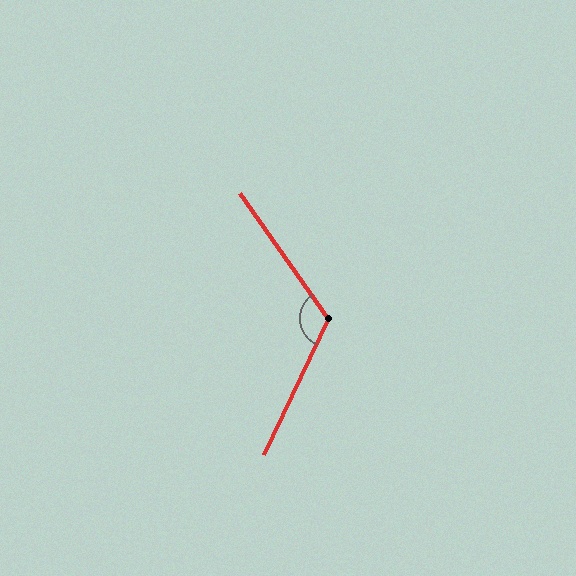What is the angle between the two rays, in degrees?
Approximately 120 degrees.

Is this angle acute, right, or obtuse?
It is obtuse.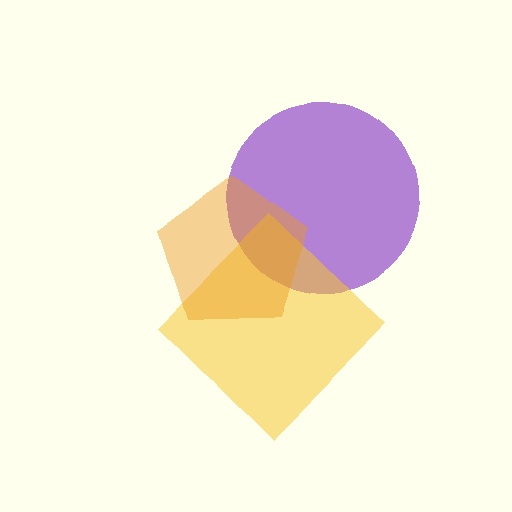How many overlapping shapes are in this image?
There are 3 overlapping shapes in the image.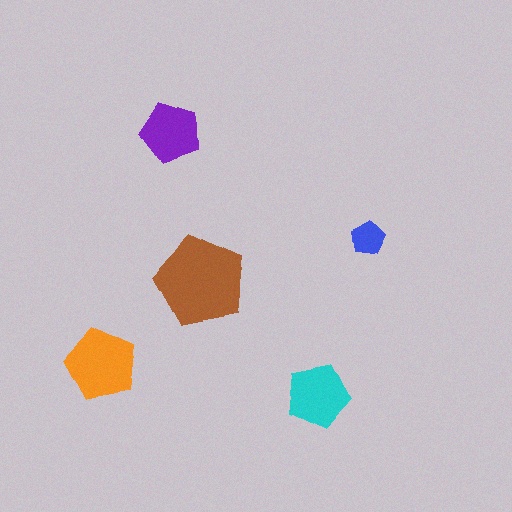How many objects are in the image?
There are 5 objects in the image.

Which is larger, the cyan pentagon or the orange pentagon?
The orange one.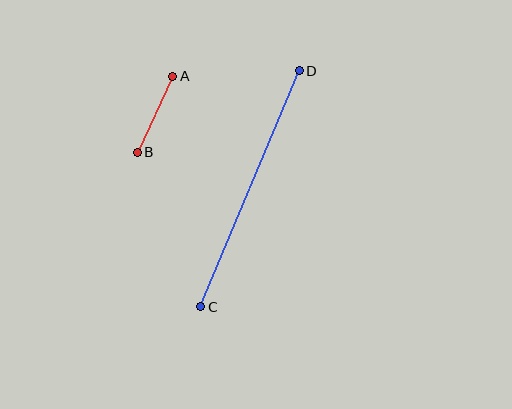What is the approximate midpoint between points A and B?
The midpoint is at approximately (155, 114) pixels.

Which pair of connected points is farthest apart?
Points C and D are farthest apart.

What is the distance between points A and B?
The distance is approximately 84 pixels.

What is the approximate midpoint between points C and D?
The midpoint is at approximately (250, 189) pixels.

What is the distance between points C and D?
The distance is approximately 256 pixels.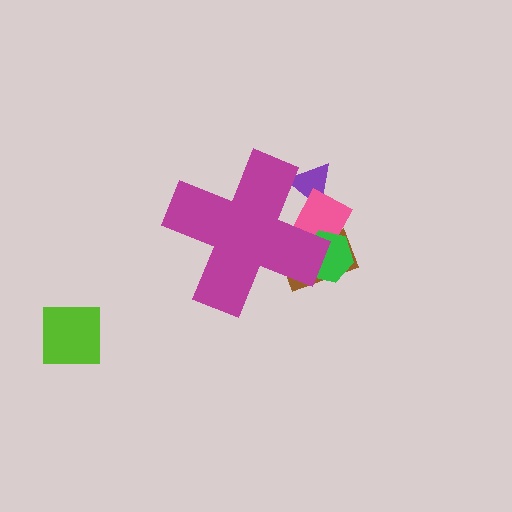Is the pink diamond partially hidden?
Yes, the pink diamond is partially hidden behind the magenta cross.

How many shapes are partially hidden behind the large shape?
4 shapes are partially hidden.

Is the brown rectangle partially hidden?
Yes, the brown rectangle is partially hidden behind the magenta cross.